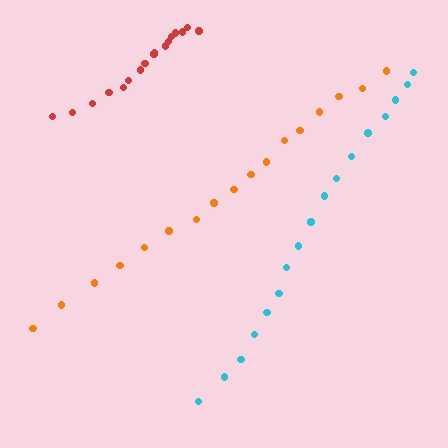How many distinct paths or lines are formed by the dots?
There are 3 distinct paths.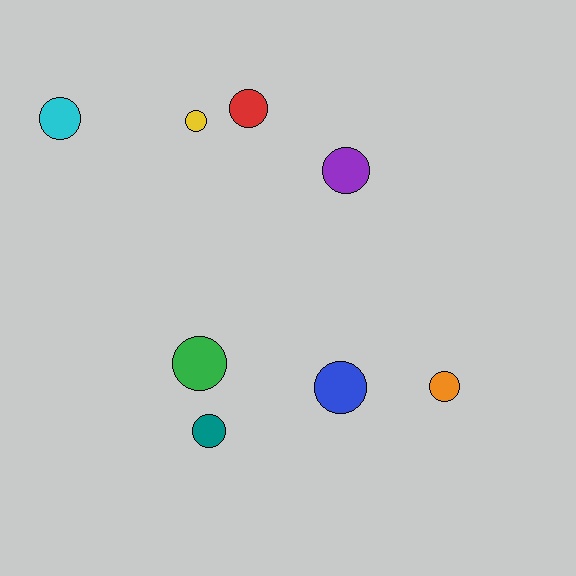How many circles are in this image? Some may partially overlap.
There are 8 circles.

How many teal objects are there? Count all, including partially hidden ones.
There is 1 teal object.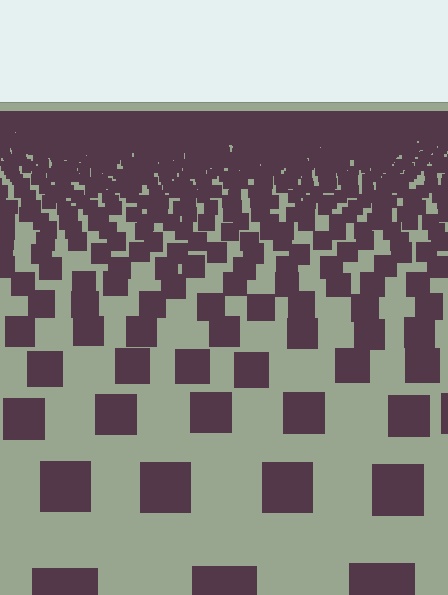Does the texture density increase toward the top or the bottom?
Density increases toward the top.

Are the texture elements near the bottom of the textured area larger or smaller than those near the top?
Larger. Near the bottom, elements are closer to the viewer and appear at a bigger on-screen size.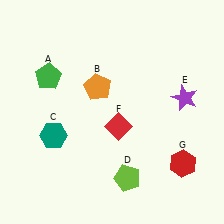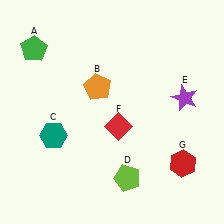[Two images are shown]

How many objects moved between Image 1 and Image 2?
1 object moved between the two images.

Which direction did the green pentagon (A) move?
The green pentagon (A) moved up.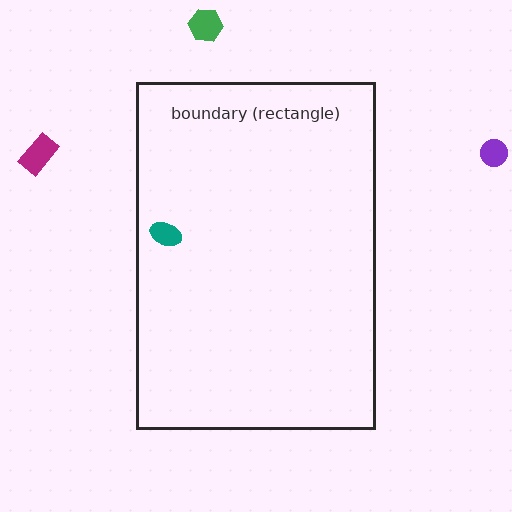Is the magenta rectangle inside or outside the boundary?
Outside.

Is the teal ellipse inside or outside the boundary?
Inside.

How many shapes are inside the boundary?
1 inside, 3 outside.